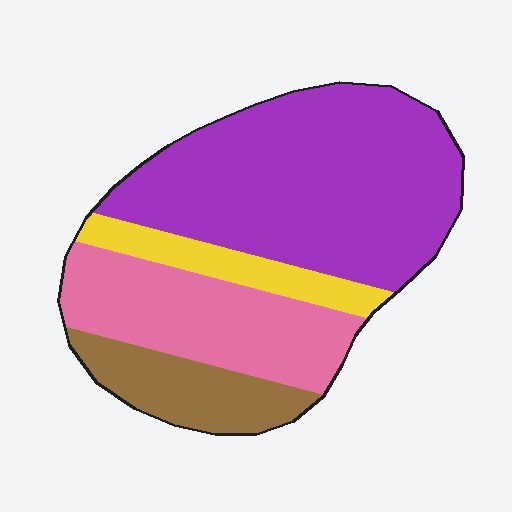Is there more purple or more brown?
Purple.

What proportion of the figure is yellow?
Yellow takes up about one tenth (1/10) of the figure.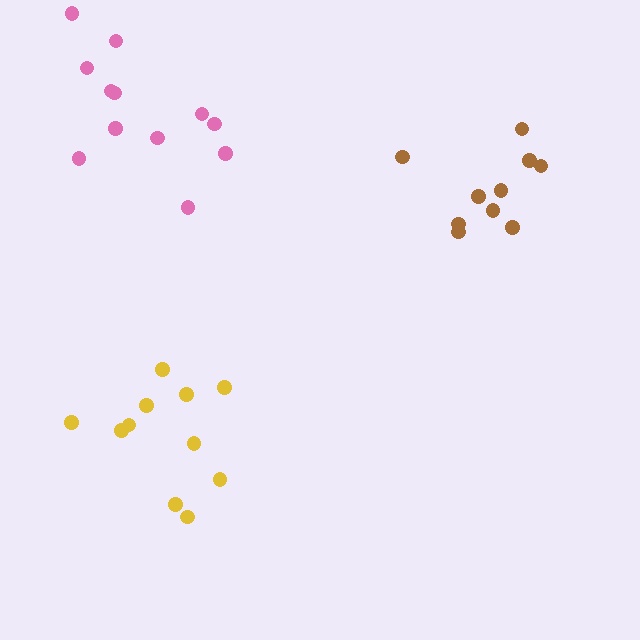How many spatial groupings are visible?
There are 3 spatial groupings.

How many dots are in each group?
Group 1: 10 dots, Group 2: 11 dots, Group 3: 12 dots (33 total).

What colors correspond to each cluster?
The clusters are colored: brown, yellow, pink.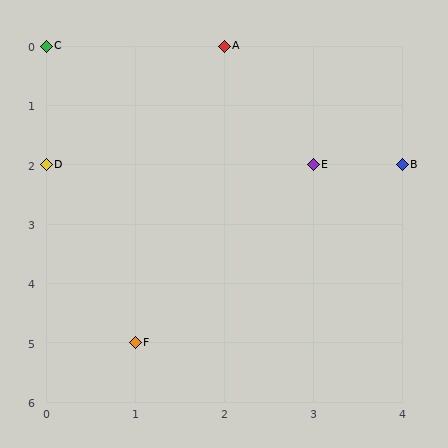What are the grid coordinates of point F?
Point F is at grid coordinates (1, 5).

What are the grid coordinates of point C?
Point C is at grid coordinates (0, 0).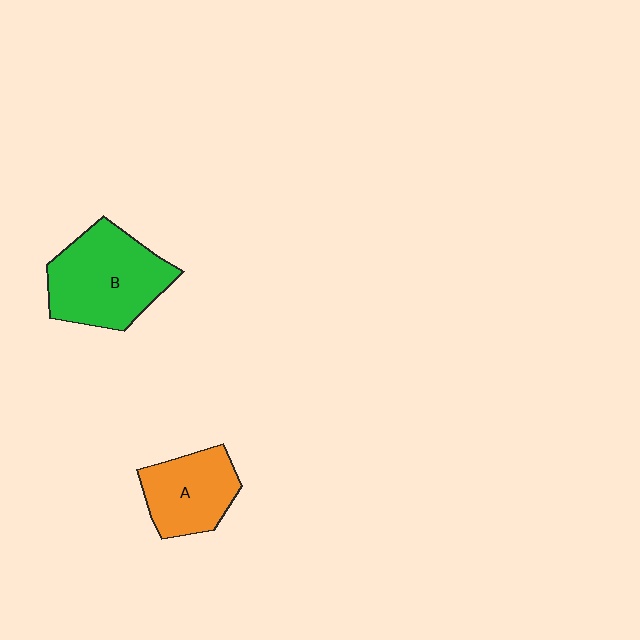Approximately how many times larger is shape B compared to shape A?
Approximately 1.4 times.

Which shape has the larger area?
Shape B (green).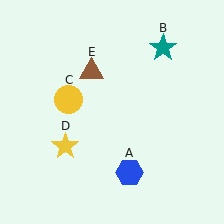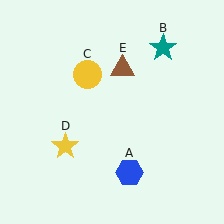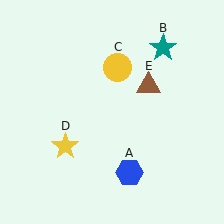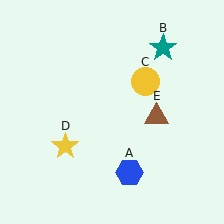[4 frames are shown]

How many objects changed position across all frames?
2 objects changed position: yellow circle (object C), brown triangle (object E).